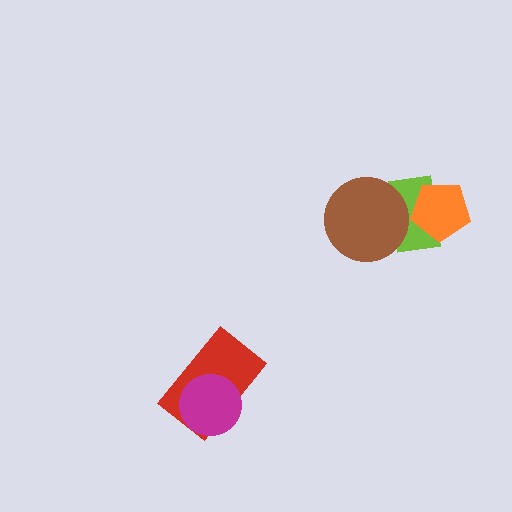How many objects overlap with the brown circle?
1 object overlaps with the brown circle.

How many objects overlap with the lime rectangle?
2 objects overlap with the lime rectangle.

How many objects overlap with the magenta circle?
1 object overlaps with the magenta circle.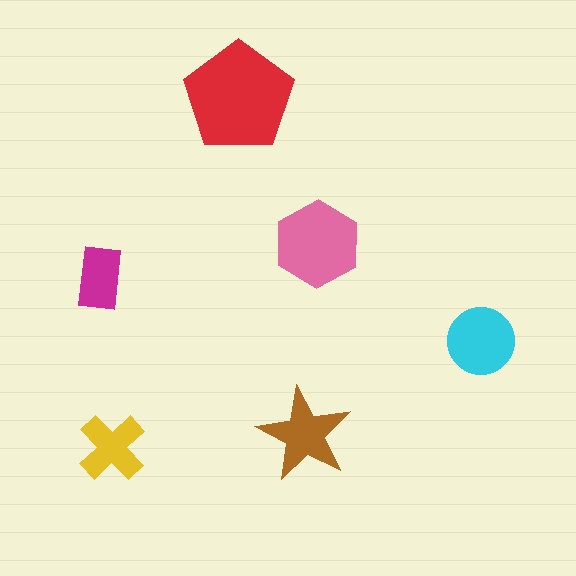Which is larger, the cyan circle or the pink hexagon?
The pink hexagon.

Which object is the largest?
The red pentagon.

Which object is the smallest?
The magenta rectangle.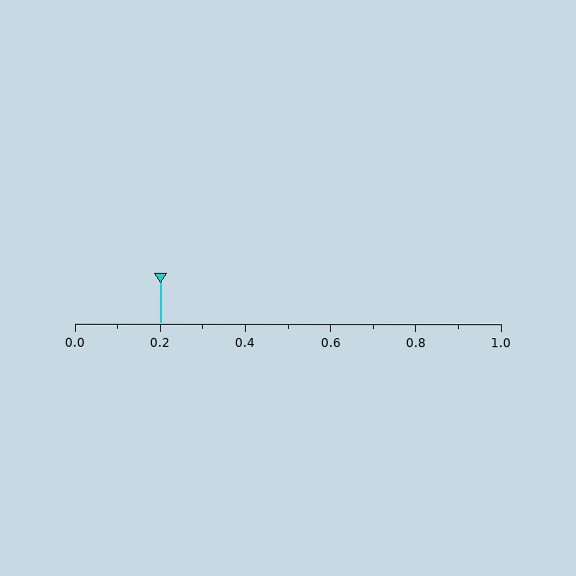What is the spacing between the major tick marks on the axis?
The major ticks are spaced 0.2 apart.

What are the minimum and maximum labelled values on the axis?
The axis runs from 0.0 to 1.0.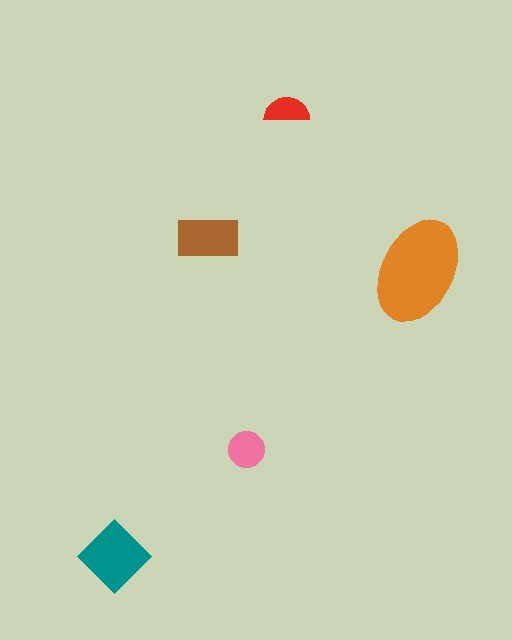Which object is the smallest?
The red semicircle.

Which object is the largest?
The orange ellipse.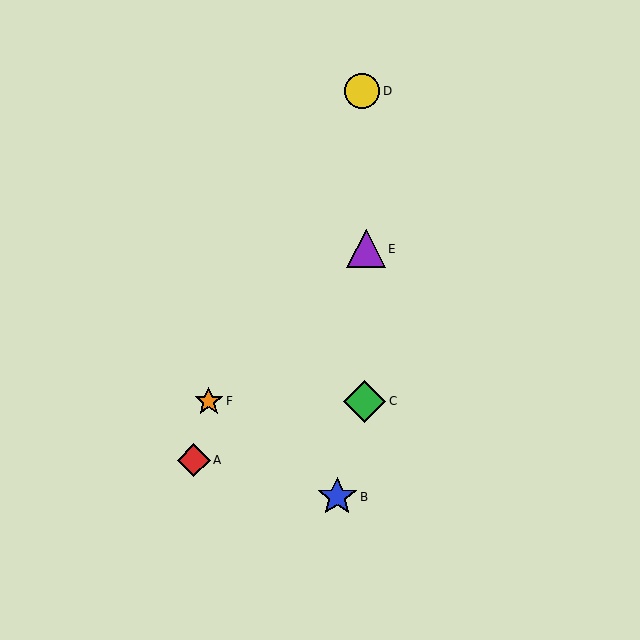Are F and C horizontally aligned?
Yes, both are at y≈401.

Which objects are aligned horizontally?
Objects C, F are aligned horizontally.